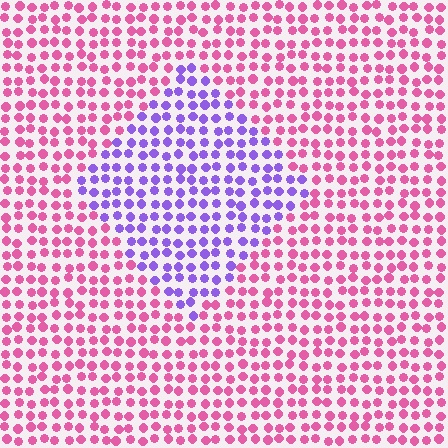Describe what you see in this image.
The image is filled with small pink elements in a uniform arrangement. A diamond-shaped region is visible where the elements are tinted to a slightly different hue, forming a subtle color boundary.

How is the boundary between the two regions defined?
The boundary is defined purely by a slight shift in hue (about 64 degrees). Spacing, size, and orientation are identical on both sides.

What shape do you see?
I see a diamond.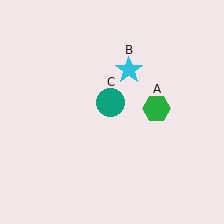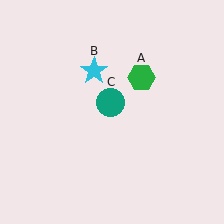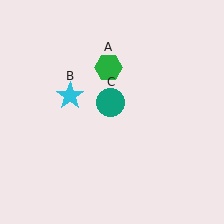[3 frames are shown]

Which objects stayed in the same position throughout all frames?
Teal circle (object C) remained stationary.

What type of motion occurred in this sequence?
The green hexagon (object A), cyan star (object B) rotated counterclockwise around the center of the scene.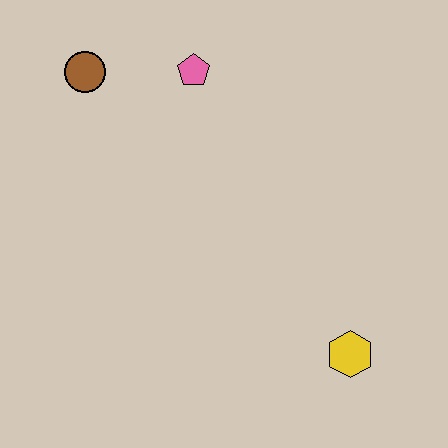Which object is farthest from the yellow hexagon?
The brown circle is farthest from the yellow hexagon.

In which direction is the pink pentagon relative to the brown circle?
The pink pentagon is to the right of the brown circle.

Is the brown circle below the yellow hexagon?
No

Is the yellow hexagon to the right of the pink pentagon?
Yes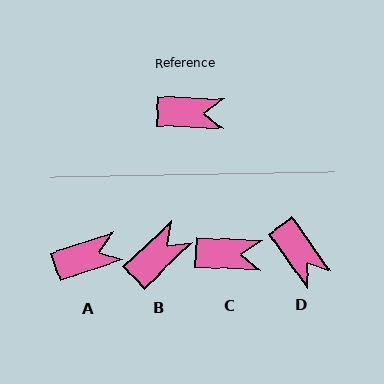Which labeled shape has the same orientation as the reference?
C.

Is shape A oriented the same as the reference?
No, it is off by about 20 degrees.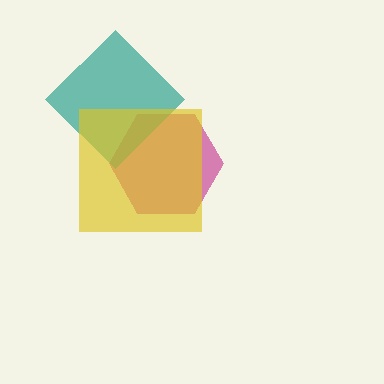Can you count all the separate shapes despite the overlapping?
Yes, there are 3 separate shapes.